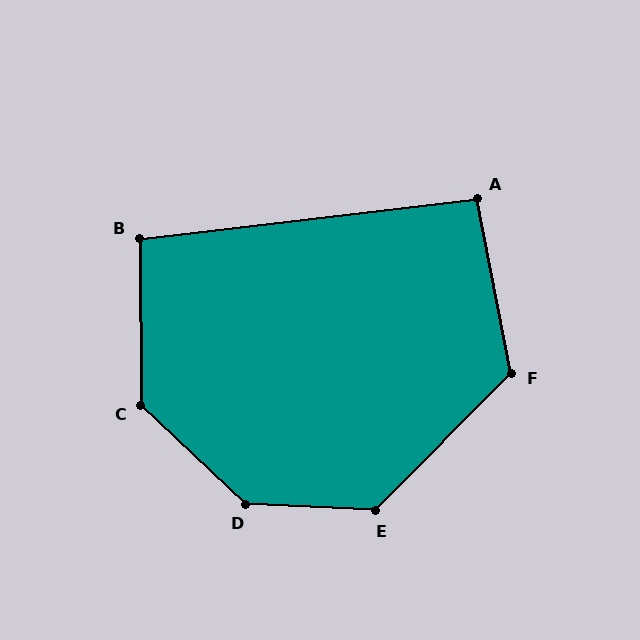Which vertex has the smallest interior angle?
A, at approximately 94 degrees.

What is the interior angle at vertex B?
Approximately 96 degrees (obtuse).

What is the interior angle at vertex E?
Approximately 132 degrees (obtuse).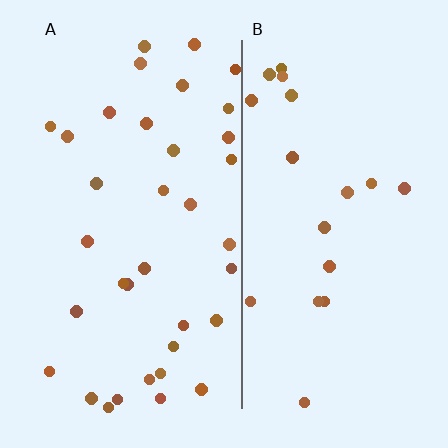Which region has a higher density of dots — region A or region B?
A (the left).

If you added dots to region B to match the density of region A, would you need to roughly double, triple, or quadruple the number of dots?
Approximately double.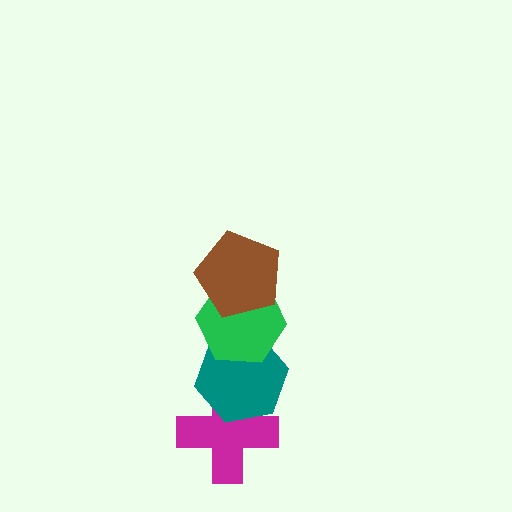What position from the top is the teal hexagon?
The teal hexagon is 3rd from the top.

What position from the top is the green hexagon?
The green hexagon is 2nd from the top.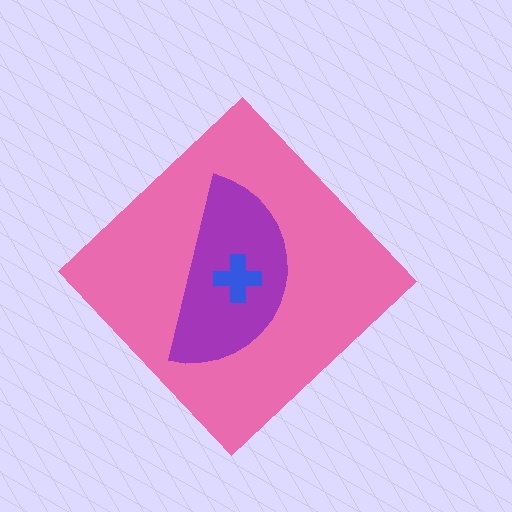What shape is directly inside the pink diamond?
The purple semicircle.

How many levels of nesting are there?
3.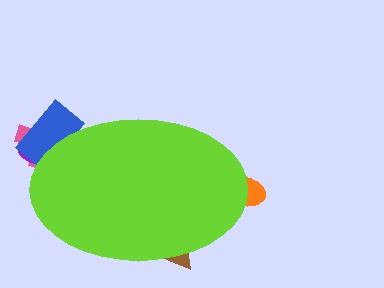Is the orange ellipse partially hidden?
Yes, the orange ellipse is partially hidden behind the lime ellipse.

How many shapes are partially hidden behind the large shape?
5 shapes are partially hidden.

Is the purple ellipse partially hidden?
Yes, the purple ellipse is partially hidden behind the lime ellipse.